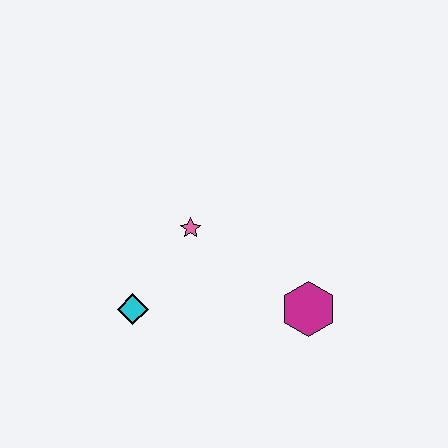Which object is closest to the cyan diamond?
The pink star is closest to the cyan diamond.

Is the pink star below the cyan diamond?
No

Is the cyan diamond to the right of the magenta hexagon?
No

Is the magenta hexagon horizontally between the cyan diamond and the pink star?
No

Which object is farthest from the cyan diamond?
The magenta hexagon is farthest from the cyan diamond.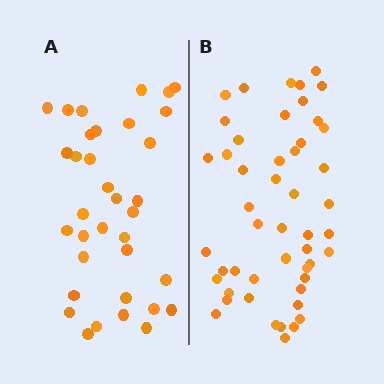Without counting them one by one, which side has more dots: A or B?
Region B (the right region) has more dots.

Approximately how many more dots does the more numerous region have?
Region B has approximately 15 more dots than region A.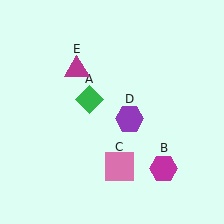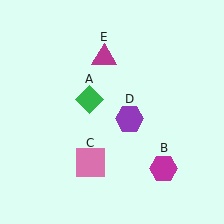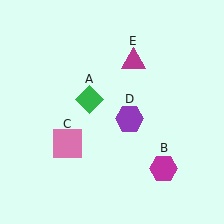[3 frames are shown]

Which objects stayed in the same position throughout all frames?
Green diamond (object A) and magenta hexagon (object B) and purple hexagon (object D) remained stationary.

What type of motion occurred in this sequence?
The pink square (object C), magenta triangle (object E) rotated clockwise around the center of the scene.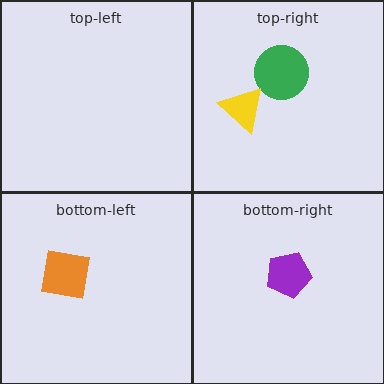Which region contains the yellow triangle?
The top-right region.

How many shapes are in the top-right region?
2.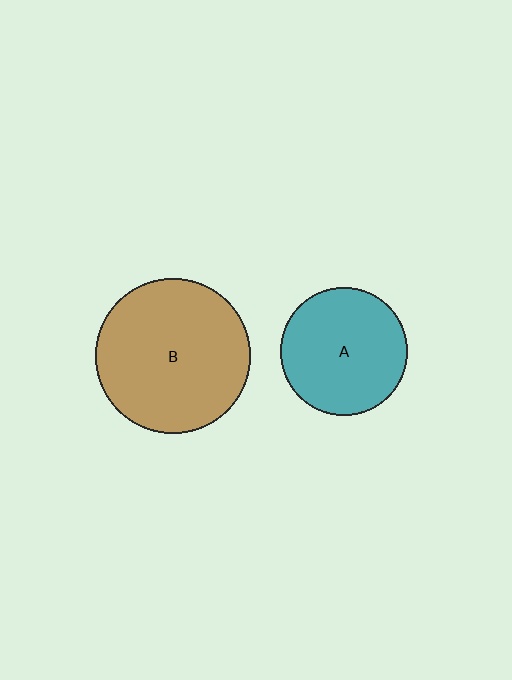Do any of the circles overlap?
No, none of the circles overlap.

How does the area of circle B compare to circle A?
Approximately 1.5 times.